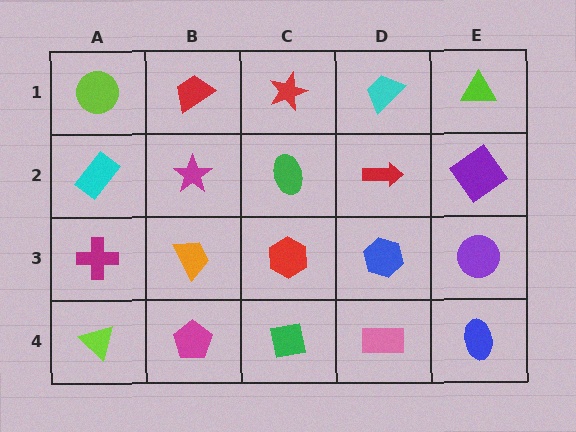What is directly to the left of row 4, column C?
A magenta pentagon.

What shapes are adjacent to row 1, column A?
A cyan rectangle (row 2, column A), a red trapezoid (row 1, column B).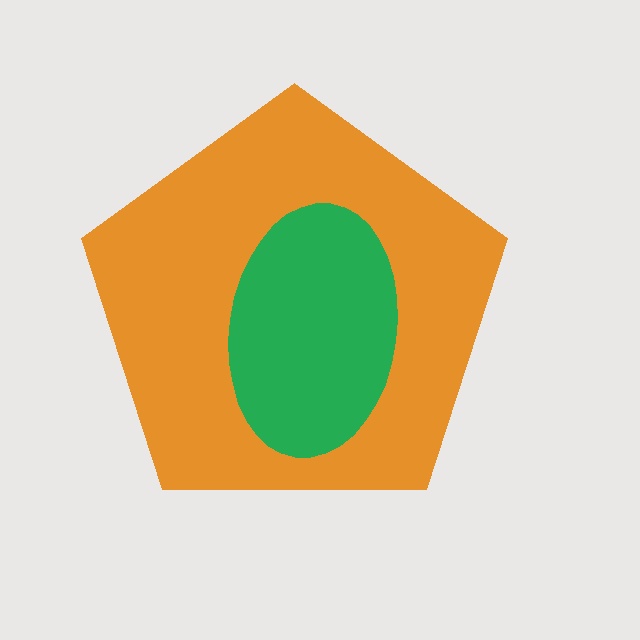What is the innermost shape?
The green ellipse.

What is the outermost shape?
The orange pentagon.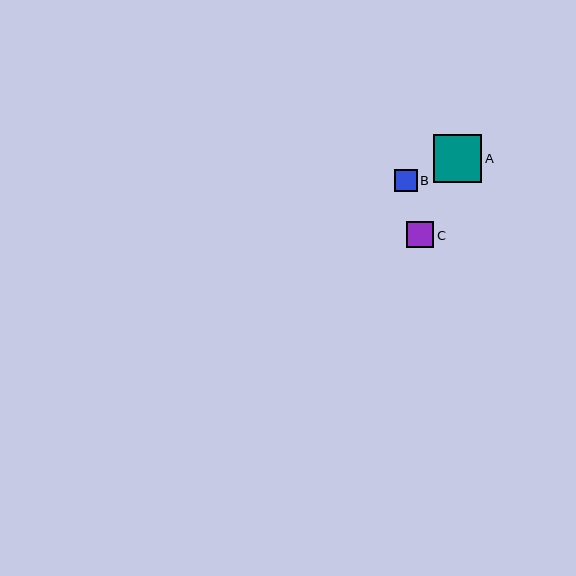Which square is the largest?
Square A is the largest with a size of approximately 48 pixels.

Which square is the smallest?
Square B is the smallest with a size of approximately 23 pixels.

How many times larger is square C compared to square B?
Square C is approximately 1.2 times the size of square B.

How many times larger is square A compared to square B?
Square A is approximately 2.1 times the size of square B.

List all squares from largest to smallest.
From largest to smallest: A, C, B.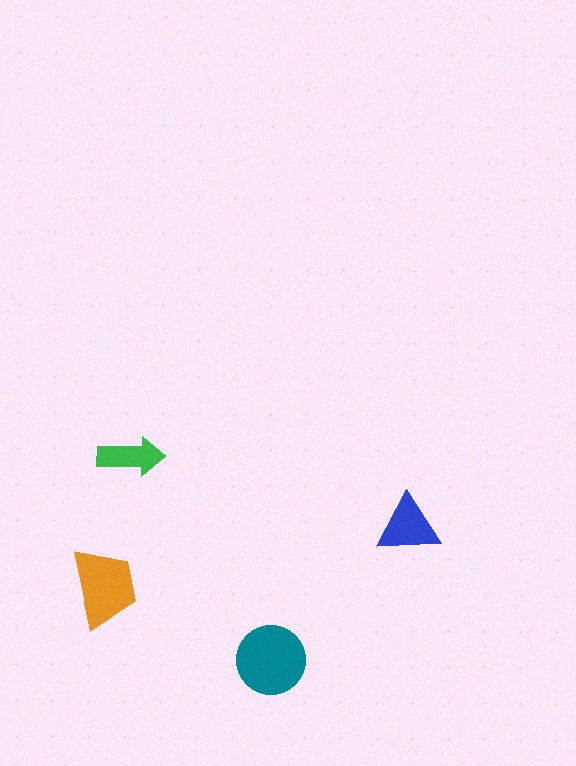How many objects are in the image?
There are 4 objects in the image.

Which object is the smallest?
The green arrow.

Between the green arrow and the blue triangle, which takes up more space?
The blue triangle.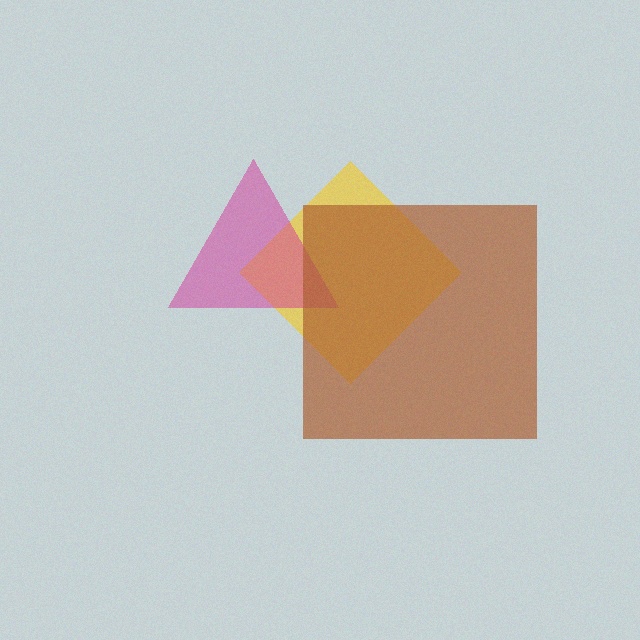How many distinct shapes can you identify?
There are 3 distinct shapes: a yellow diamond, a magenta triangle, a brown square.